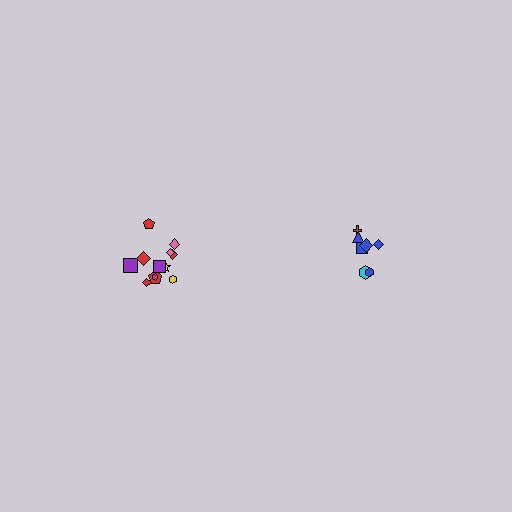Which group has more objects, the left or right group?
The left group.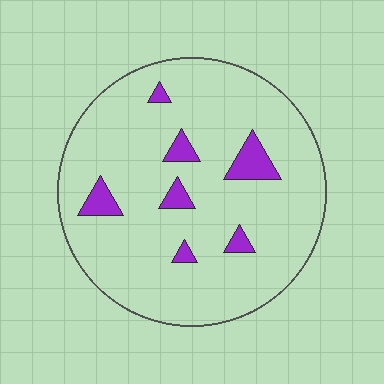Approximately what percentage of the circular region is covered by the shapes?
Approximately 10%.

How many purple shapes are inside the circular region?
7.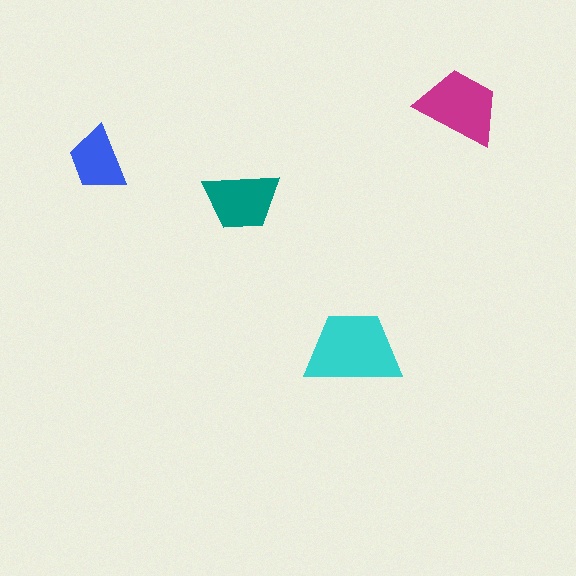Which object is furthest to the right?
The magenta trapezoid is rightmost.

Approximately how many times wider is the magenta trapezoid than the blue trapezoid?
About 1.5 times wider.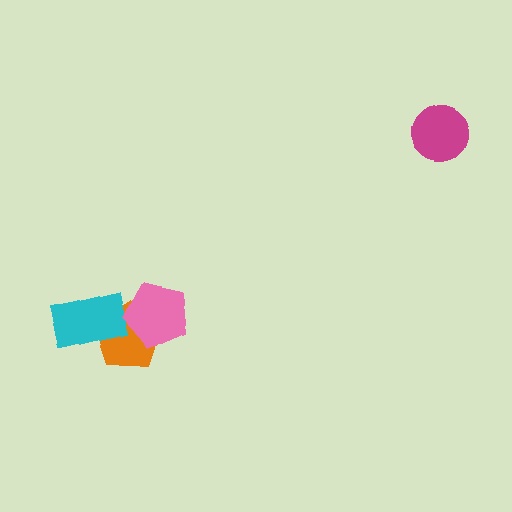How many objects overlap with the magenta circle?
0 objects overlap with the magenta circle.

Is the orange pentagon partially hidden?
Yes, it is partially covered by another shape.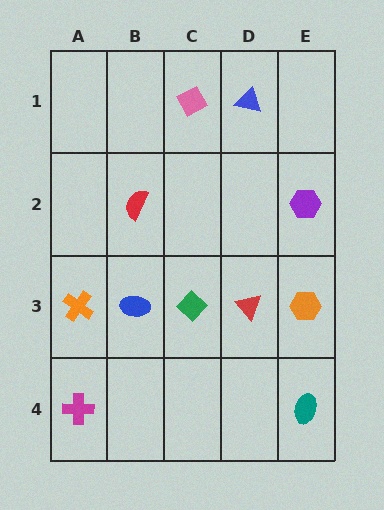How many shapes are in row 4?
2 shapes.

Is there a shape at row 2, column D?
No, that cell is empty.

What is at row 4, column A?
A magenta cross.